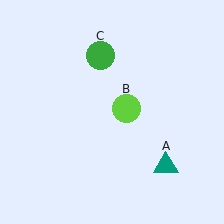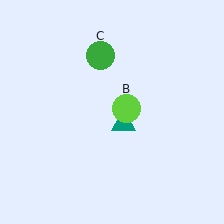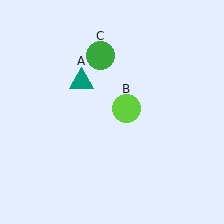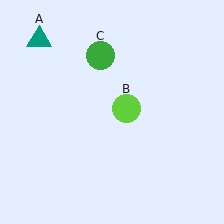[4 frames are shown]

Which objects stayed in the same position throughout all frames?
Lime circle (object B) and green circle (object C) remained stationary.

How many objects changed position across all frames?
1 object changed position: teal triangle (object A).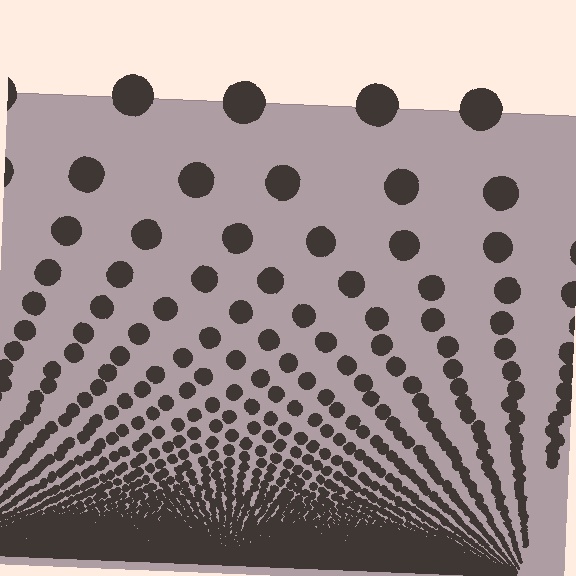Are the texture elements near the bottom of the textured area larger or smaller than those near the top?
Smaller. The gradient is inverted — elements near the bottom are smaller and denser.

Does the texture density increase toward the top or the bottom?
Density increases toward the bottom.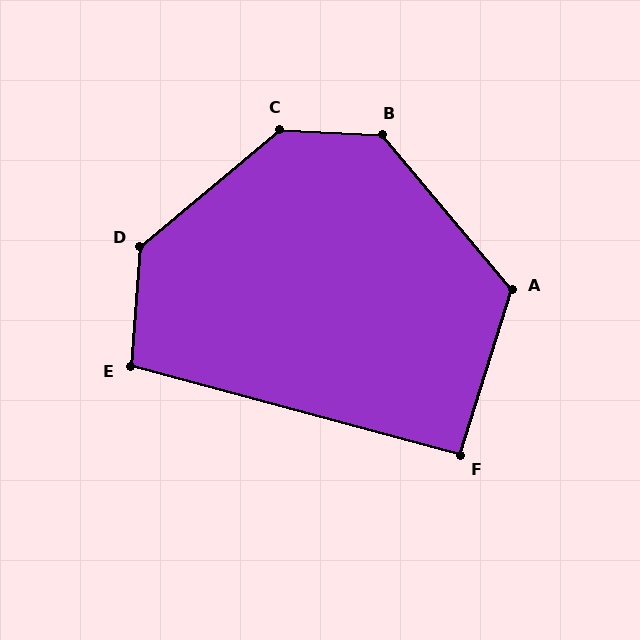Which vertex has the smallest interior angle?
F, at approximately 92 degrees.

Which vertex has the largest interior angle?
C, at approximately 137 degrees.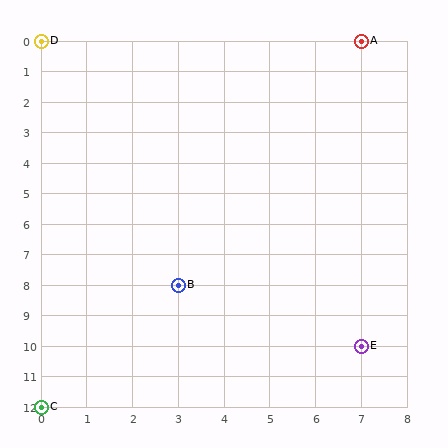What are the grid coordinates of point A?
Point A is at grid coordinates (7, 0).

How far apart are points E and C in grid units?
Points E and C are 7 columns and 2 rows apart (about 7.3 grid units diagonally).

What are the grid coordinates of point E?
Point E is at grid coordinates (7, 10).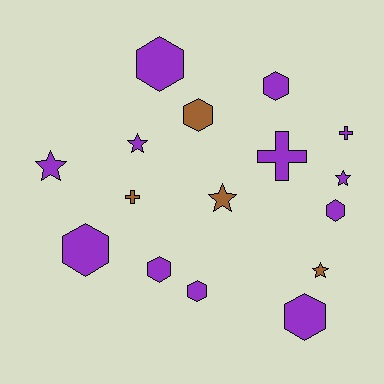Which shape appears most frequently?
Hexagon, with 8 objects.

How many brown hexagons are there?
There is 1 brown hexagon.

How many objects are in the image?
There are 16 objects.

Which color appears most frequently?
Purple, with 12 objects.